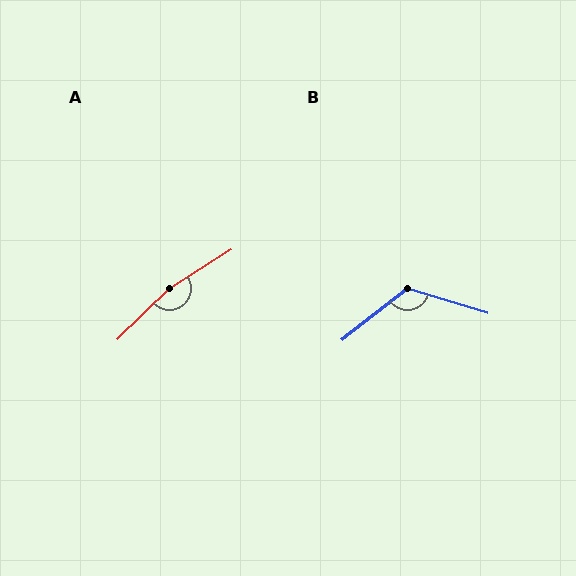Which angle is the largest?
A, at approximately 168 degrees.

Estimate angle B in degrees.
Approximately 125 degrees.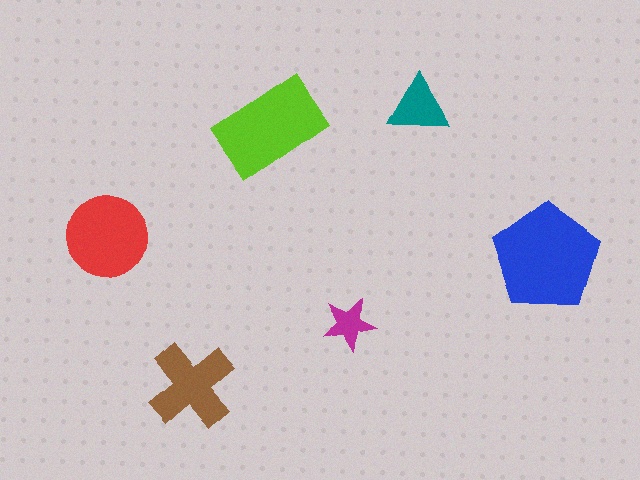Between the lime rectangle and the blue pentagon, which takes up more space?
The blue pentagon.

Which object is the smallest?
The magenta star.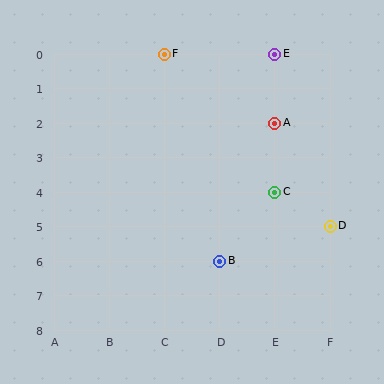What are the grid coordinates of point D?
Point D is at grid coordinates (F, 5).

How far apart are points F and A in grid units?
Points F and A are 2 columns and 2 rows apart (about 2.8 grid units diagonally).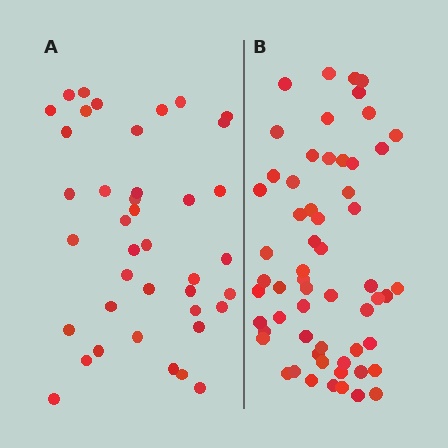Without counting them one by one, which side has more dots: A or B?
Region B (the right region) has more dots.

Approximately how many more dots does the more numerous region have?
Region B has approximately 20 more dots than region A.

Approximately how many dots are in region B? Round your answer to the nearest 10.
About 60 dots. (The exact count is 59, which rounds to 60.)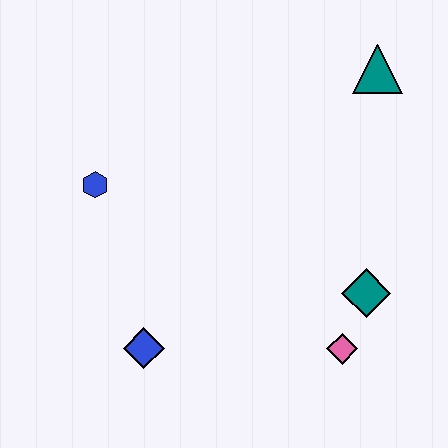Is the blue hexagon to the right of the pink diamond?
No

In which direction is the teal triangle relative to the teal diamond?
The teal triangle is above the teal diamond.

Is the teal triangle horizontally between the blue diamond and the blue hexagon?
No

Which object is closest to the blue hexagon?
The blue diamond is closest to the blue hexagon.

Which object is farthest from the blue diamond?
The teal triangle is farthest from the blue diamond.